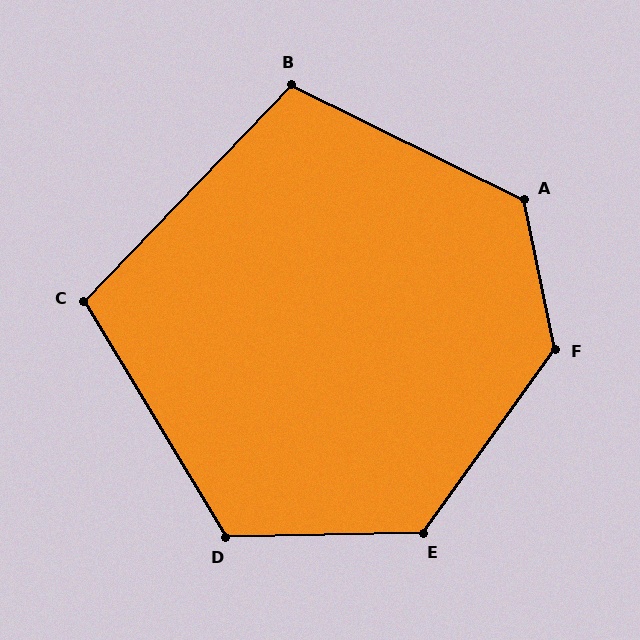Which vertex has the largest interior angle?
F, at approximately 133 degrees.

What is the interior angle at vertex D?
Approximately 120 degrees (obtuse).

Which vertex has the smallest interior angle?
C, at approximately 105 degrees.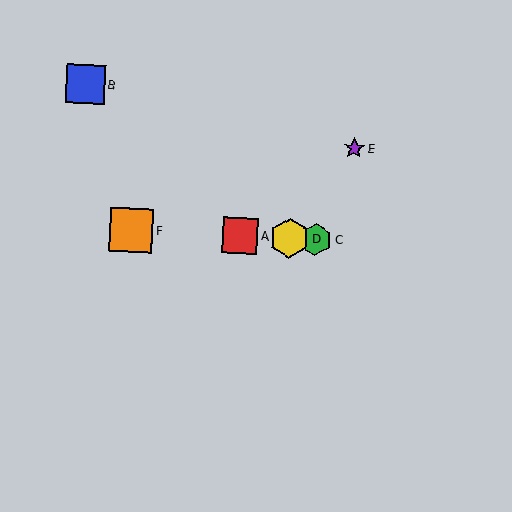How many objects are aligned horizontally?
4 objects (A, C, D, F) are aligned horizontally.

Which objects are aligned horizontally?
Objects A, C, D, F are aligned horizontally.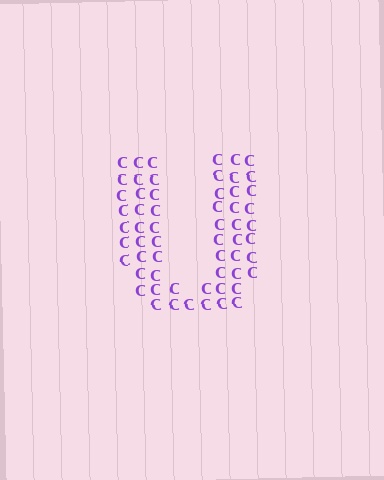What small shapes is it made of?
It is made of small letter C's.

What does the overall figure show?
The overall figure shows the letter U.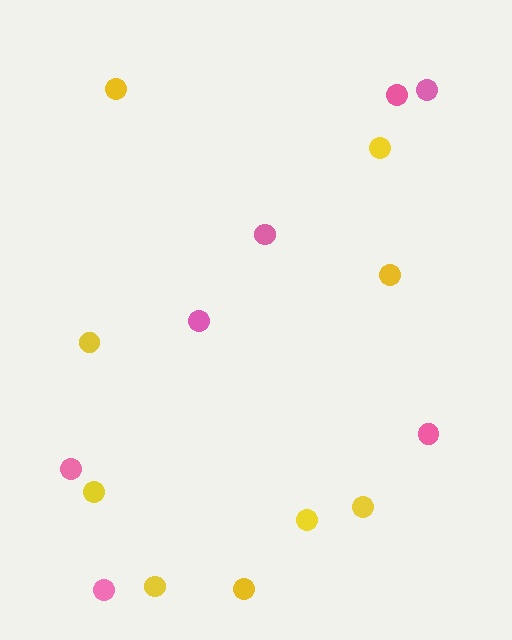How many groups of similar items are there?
There are 2 groups: one group of pink circles (7) and one group of yellow circles (9).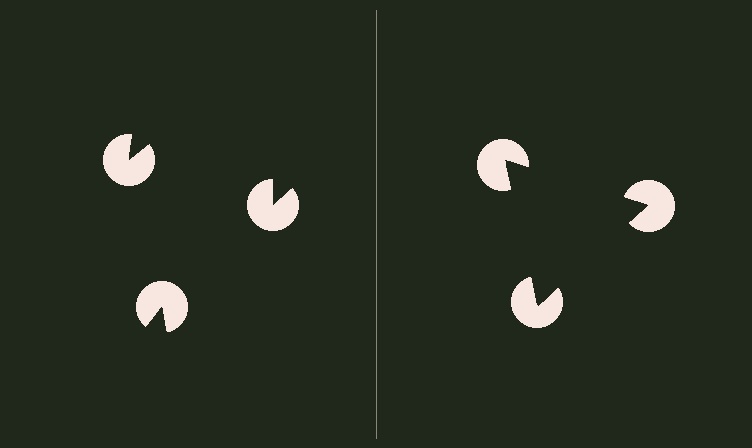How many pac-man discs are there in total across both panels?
6 — 3 on each side.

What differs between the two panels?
The pac-man discs are positioned identically on both sides; only the wedge orientations differ. On the right they align to a triangle; on the left they are misaligned.